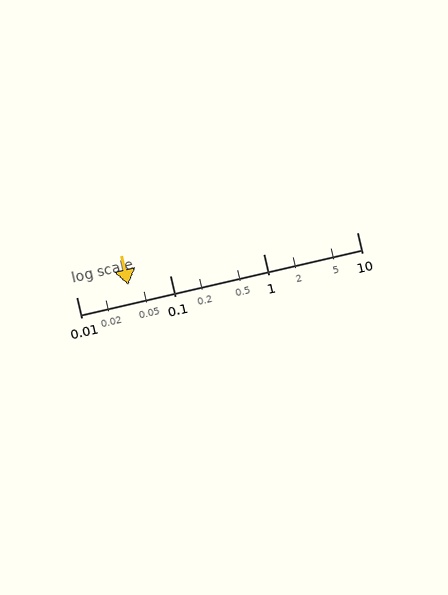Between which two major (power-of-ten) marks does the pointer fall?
The pointer is between 0.01 and 0.1.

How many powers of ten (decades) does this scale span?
The scale spans 3 decades, from 0.01 to 10.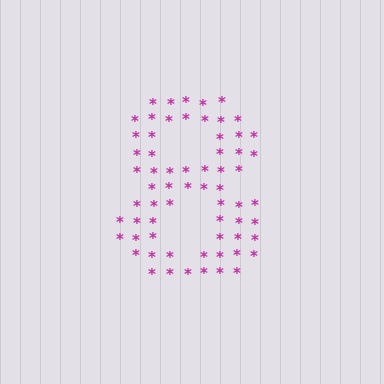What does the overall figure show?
The overall figure shows the digit 8.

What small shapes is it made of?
It is made of small asterisks.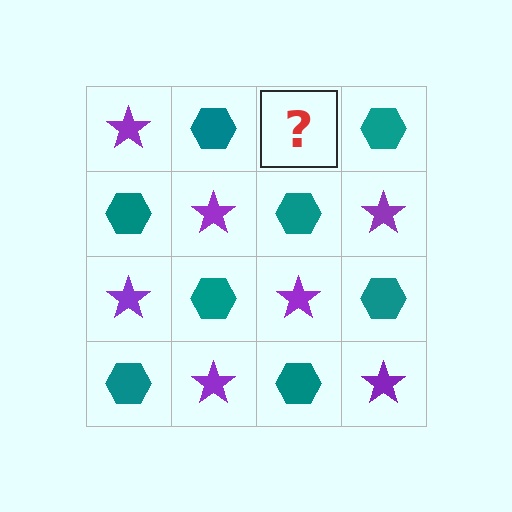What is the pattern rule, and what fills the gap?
The rule is that it alternates purple star and teal hexagon in a checkerboard pattern. The gap should be filled with a purple star.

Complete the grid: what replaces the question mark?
The question mark should be replaced with a purple star.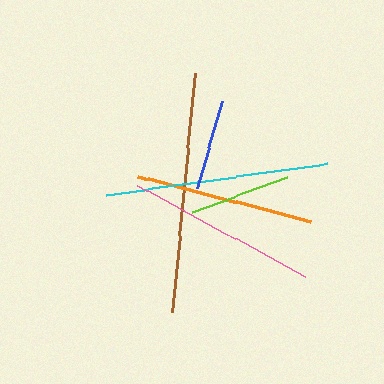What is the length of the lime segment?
The lime segment is approximately 101 pixels long.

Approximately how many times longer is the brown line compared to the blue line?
The brown line is approximately 2.7 times the length of the blue line.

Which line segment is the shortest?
The blue line is the shortest at approximately 91 pixels.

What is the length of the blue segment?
The blue segment is approximately 91 pixels long.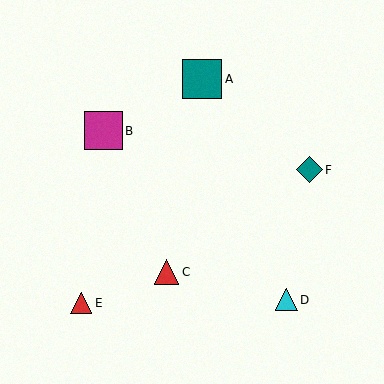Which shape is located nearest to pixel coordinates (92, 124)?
The magenta square (labeled B) at (103, 131) is nearest to that location.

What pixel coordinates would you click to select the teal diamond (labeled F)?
Click at (309, 170) to select the teal diamond F.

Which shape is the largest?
The teal square (labeled A) is the largest.